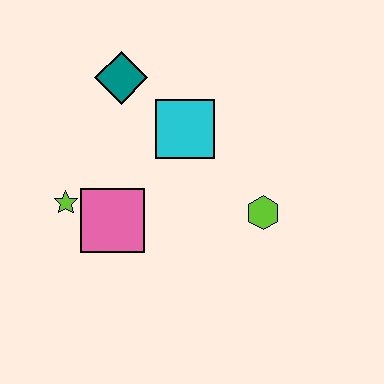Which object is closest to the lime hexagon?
The cyan square is closest to the lime hexagon.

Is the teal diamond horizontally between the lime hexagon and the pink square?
Yes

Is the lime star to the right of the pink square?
No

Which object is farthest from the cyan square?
The lime star is farthest from the cyan square.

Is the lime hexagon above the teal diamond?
No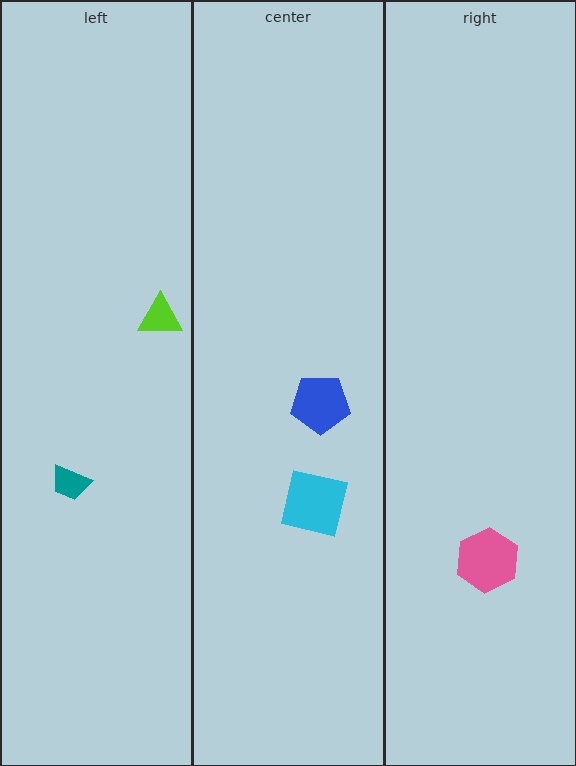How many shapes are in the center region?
2.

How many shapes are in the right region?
1.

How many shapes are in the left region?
2.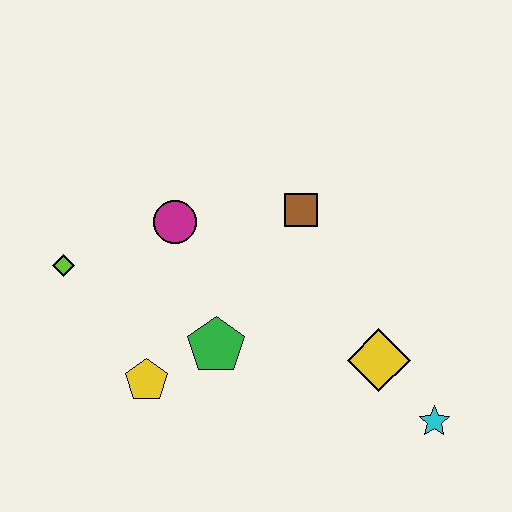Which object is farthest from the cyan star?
The lime diamond is farthest from the cyan star.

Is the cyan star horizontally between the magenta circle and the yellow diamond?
No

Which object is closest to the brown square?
The magenta circle is closest to the brown square.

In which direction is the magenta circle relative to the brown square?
The magenta circle is to the left of the brown square.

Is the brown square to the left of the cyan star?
Yes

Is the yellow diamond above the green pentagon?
No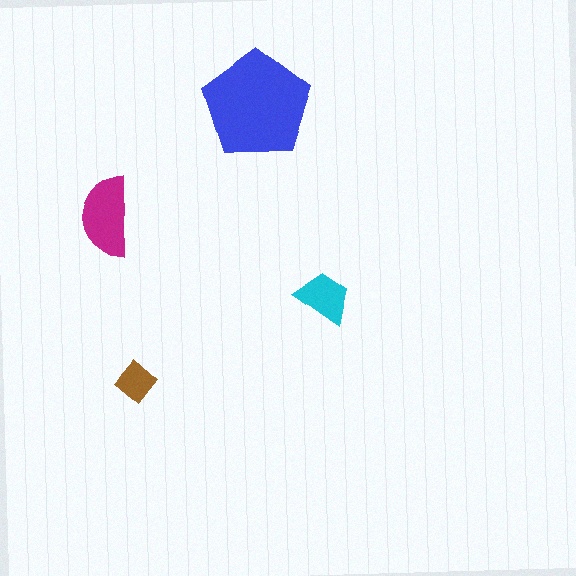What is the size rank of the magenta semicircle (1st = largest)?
2nd.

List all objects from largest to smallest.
The blue pentagon, the magenta semicircle, the cyan trapezoid, the brown diamond.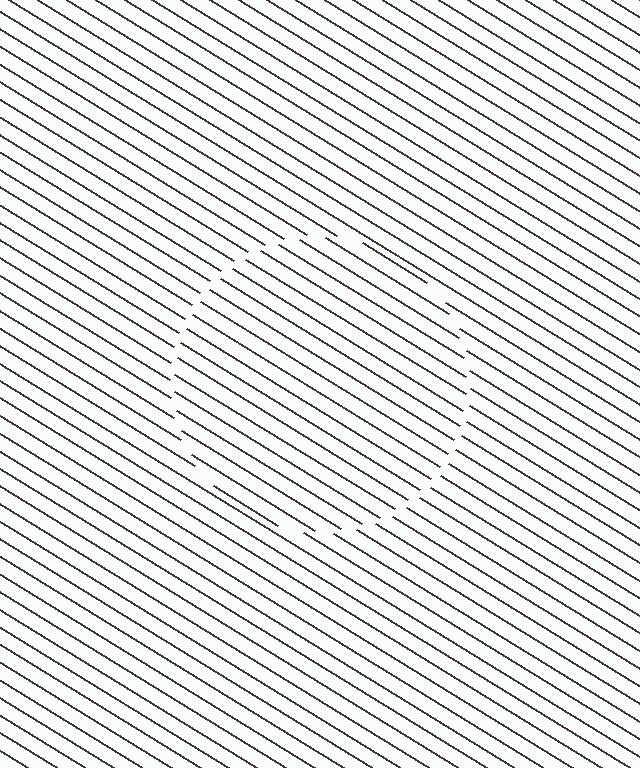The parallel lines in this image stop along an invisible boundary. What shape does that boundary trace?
An illusory circle. The interior of the shape contains the same grating, shifted by half a period — the contour is defined by the phase discontinuity where line-ends from the inner and outer gratings abut.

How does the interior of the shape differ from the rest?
The interior of the shape contains the same grating, shifted by half a period — the contour is defined by the phase discontinuity where line-ends from the inner and outer gratings abut.